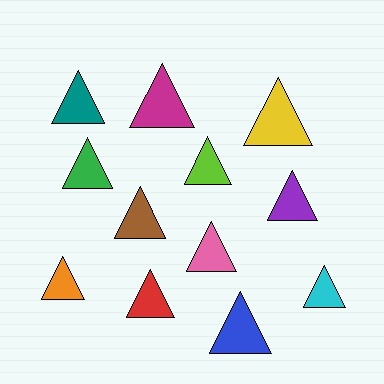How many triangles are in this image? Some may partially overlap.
There are 12 triangles.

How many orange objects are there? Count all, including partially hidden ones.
There is 1 orange object.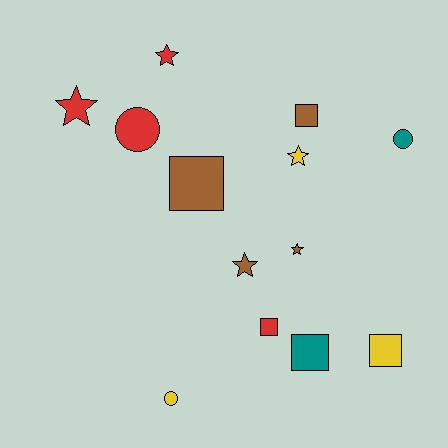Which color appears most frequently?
Brown, with 4 objects.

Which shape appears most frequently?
Square, with 5 objects.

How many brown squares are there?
There are 2 brown squares.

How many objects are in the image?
There are 13 objects.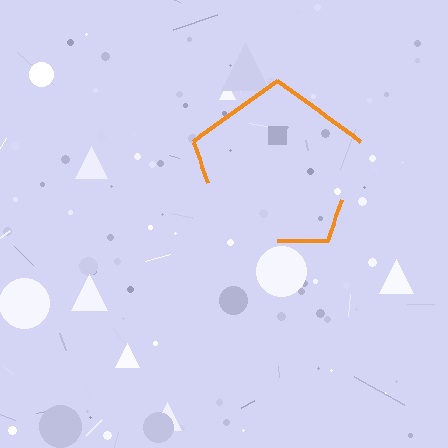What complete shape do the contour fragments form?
The contour fragments form a pentagon.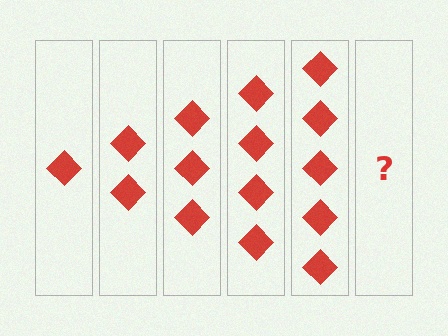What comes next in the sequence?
The next element should be 6 diamonds.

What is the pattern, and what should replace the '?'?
The pattern is that each step adds one more diamond. The '?' should be 6 diamonds.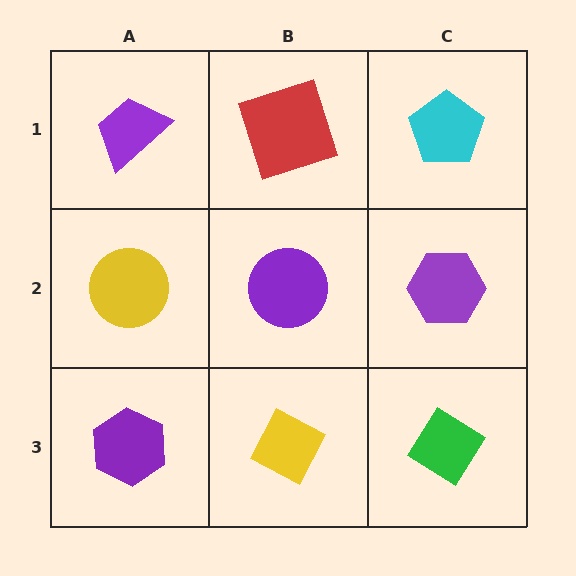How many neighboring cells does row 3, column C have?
2.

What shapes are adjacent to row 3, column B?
A purple circle (row 2, column B), a purple hexagon (row 3, column A), a green diamond (row 3, column C).